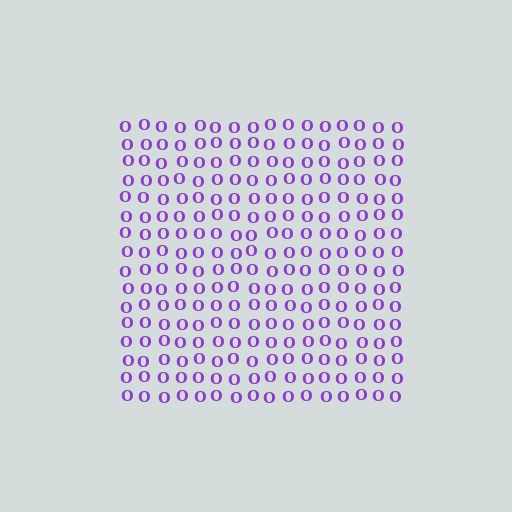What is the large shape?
The large shape is a square.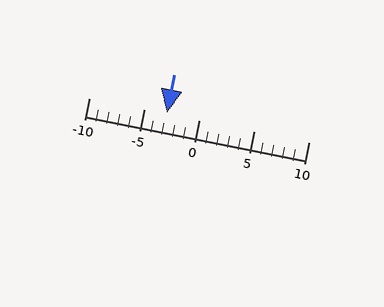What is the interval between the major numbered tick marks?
The major tick marks are spaced 5 units apart.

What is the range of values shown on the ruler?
The ruler shows values from -10 to 10.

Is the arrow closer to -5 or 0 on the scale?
The arrow is closer to -5.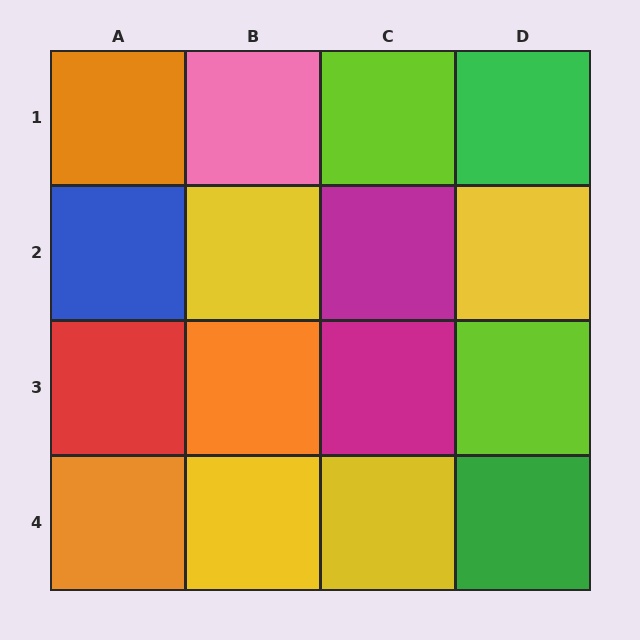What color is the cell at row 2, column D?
Yellow.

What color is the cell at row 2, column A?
Blue.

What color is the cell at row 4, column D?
Green.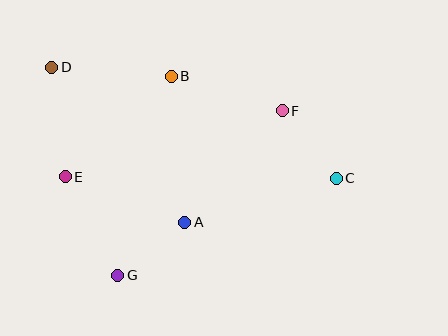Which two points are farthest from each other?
Points C and D are farthest from each other.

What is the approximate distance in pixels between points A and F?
The distance between A and F is approximately 148 pixels.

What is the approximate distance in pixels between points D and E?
The distance between D and E is approximately 110 pixels.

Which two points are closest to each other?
Points A and G are closest to each other.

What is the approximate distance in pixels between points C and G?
The distance between C and G is approximately 239 pixels.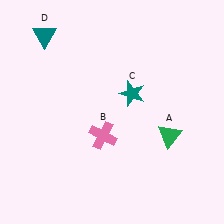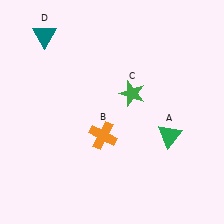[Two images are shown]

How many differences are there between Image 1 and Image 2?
There are 2 differences between the two images.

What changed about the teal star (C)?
In Image 1, C is teal. In Image 2, it changed to green.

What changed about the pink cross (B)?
In Image 1, B is pink. In Image 2, it changed to orange.